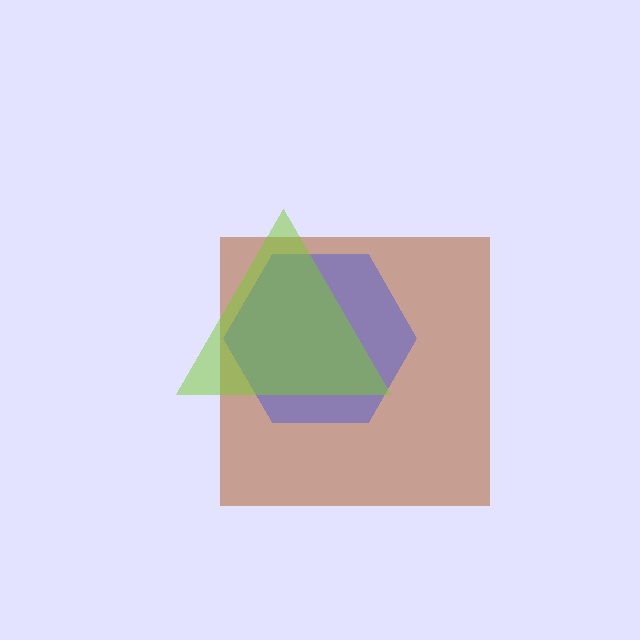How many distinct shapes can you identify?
There are 3 distinct shapes: a brown square, a blue hexagon, a lime triangle.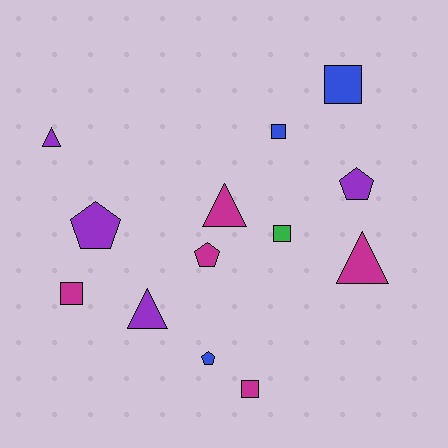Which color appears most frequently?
Magenta, with 5 objects.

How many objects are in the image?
There are 13 objects.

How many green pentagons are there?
There are no green pentagons.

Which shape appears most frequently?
Square, with 5 objects.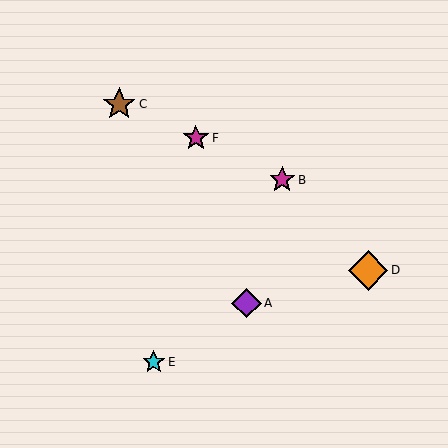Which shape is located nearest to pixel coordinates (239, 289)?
The purple diamond (labeled A) at (246, 303) is nearest to that location.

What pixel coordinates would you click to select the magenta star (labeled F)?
Click at (196, 138) to select the magenta star F.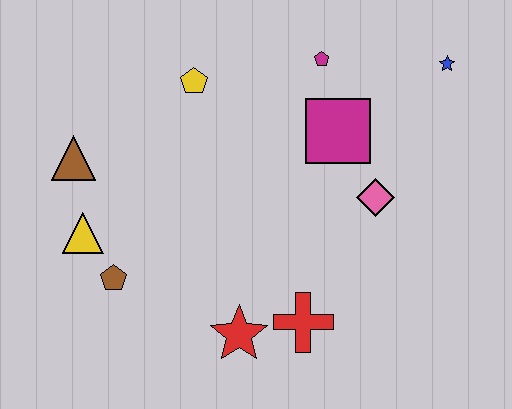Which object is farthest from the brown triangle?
The blue star is farthest from the brown triangle.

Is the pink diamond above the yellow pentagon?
No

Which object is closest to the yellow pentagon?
The magenta pentagon is closest to the yellow pentagon.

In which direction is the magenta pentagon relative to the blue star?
The magenta pentagon is to the left of the blue star.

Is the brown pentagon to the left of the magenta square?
Yes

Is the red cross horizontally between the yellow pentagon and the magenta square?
Yes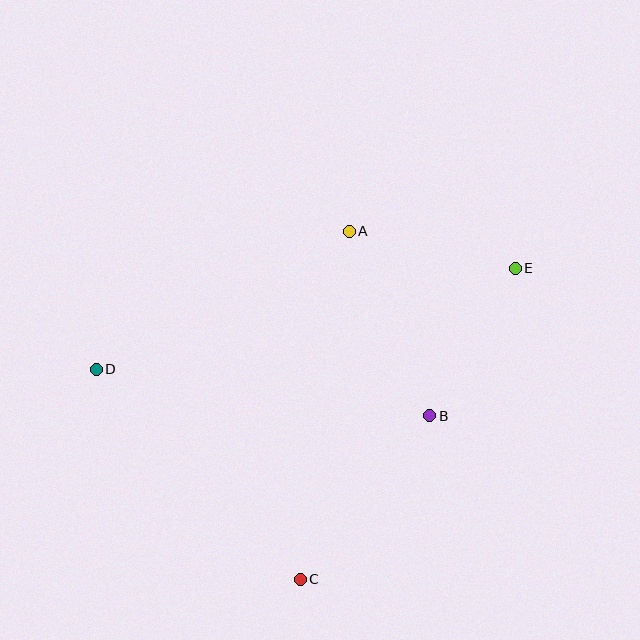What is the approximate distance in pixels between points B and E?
The distance between B and E is approximately 171 pixels.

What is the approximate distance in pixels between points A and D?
The distance between A and D is approximately 288 pixels.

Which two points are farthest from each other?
Points D and E are farthest from each other.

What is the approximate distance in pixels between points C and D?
The distance between C and D is approximately 293 pixels.